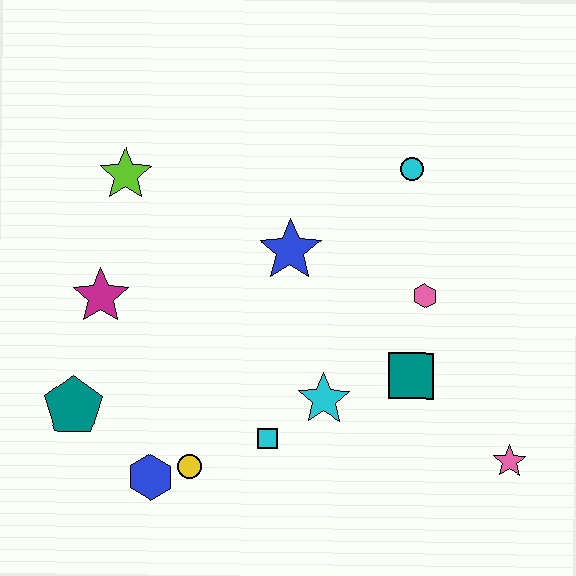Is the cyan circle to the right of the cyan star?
Yes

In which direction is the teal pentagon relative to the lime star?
The teal pentagon is below the lime star.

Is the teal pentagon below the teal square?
Yes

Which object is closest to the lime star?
The magenta star is closest to the lime star.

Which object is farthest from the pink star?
The lime star is farthest from the pink star.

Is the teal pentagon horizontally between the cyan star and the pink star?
No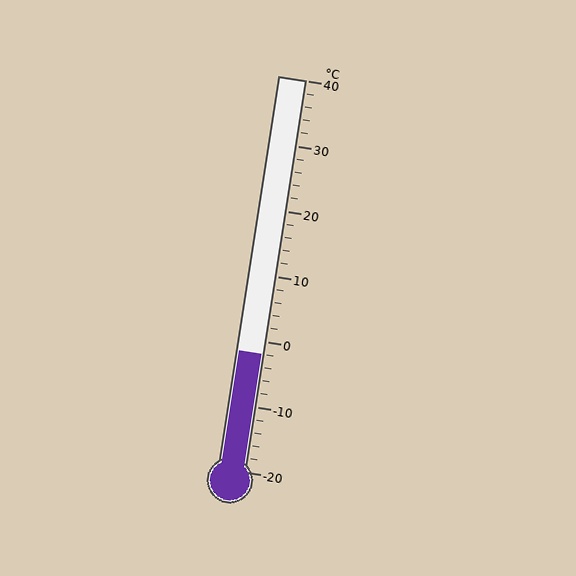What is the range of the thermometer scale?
The thermometer scale ranges from -20°C to 40°C.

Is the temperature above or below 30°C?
The temperature is below 30°C.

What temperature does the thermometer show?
The thermometer shows approximately -2°C.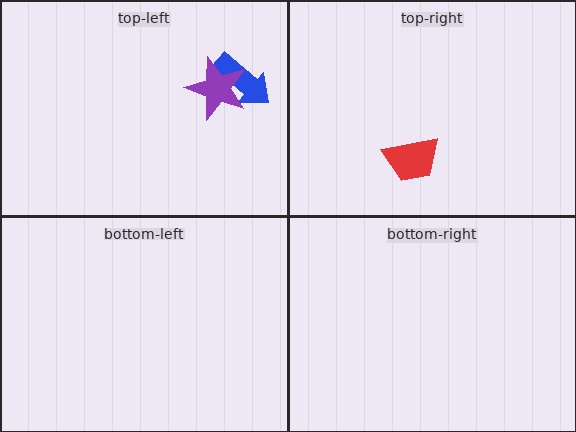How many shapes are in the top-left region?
2.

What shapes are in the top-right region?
The red trapezoid.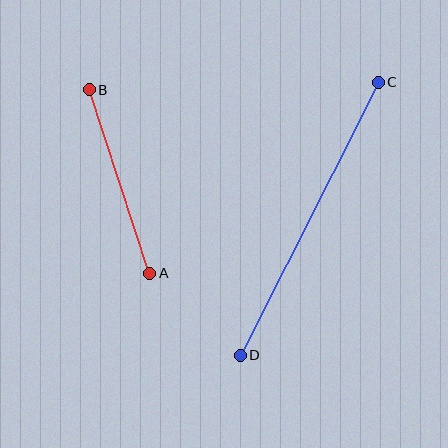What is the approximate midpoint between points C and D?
The midpoint is at approximately (309, 219) pixels.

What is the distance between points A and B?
The distance is approximately 193 pixels.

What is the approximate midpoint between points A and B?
The midpoint is at approximately (120, 182) pixels.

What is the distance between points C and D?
The distance is approximately 306 pixels.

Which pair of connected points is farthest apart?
Points C and D are farthest apart.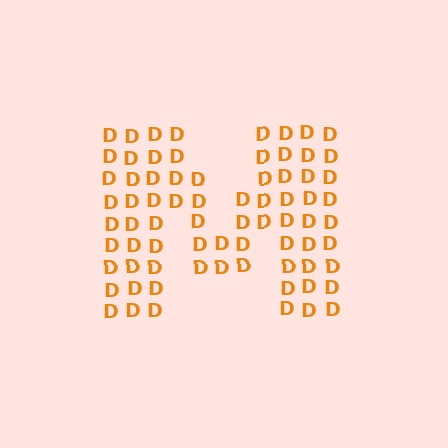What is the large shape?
The large shape is the letter M.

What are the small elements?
The small elements are letter D's.